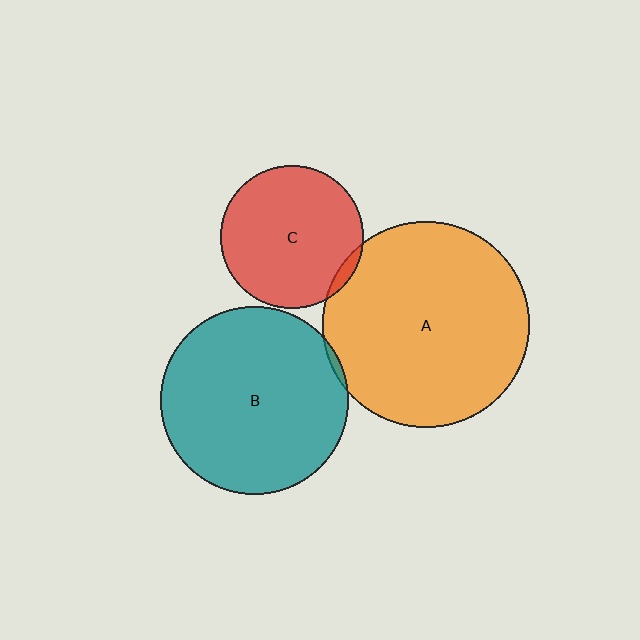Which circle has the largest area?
Circle A (orange).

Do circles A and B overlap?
Yes.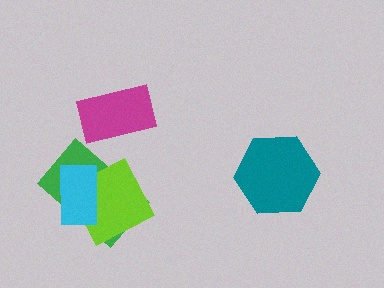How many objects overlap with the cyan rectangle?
2 objects overlap with the cyan rectangle.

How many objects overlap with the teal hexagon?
0 objects overlap with the teal hexagon.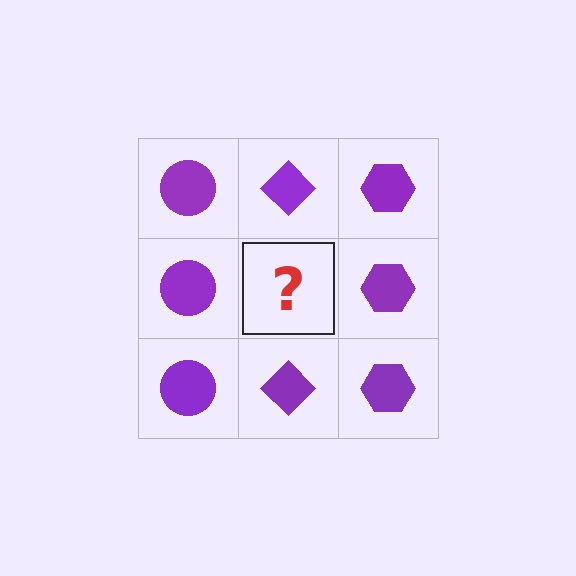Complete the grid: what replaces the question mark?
The question mark should be replaced with a purple diamond.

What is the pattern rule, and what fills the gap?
The rule is that each column has a consistent shape. The gap should be filled with a purple diamond.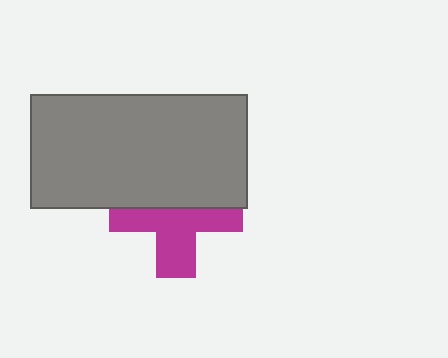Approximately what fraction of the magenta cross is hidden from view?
Roughly 47% of the magenta cross is hidden behind the gray rectangle.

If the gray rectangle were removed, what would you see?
You would see the complete magenta cross.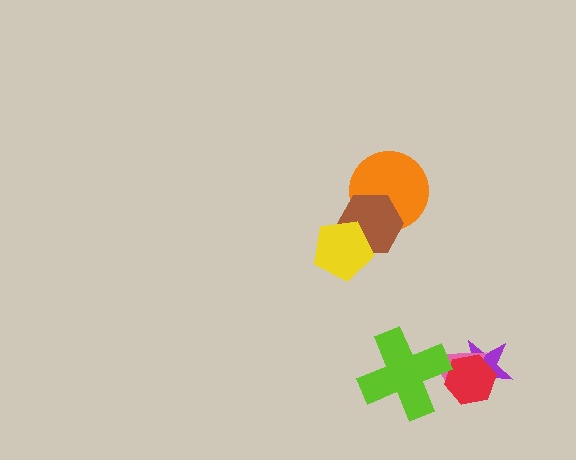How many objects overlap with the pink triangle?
3 objects overlap with the pink triangle.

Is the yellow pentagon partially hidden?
No, no other shape covers it.